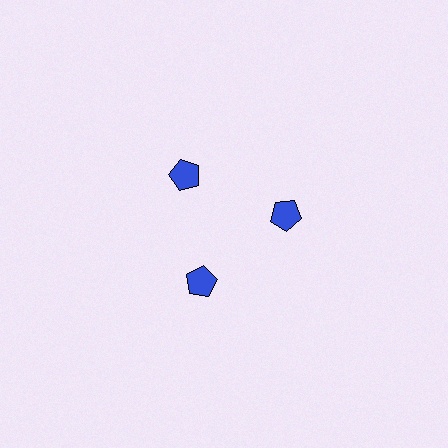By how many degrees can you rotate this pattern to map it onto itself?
The pattern maps onto itself every 120 degrees of rotation.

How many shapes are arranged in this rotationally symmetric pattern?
There are 3 shapes, arranged in 3 groups of 1.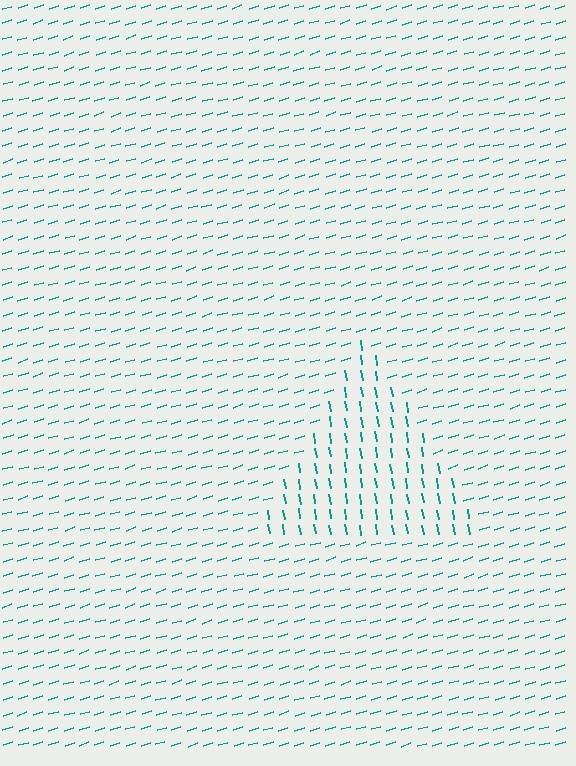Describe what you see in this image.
The image is filled with small teal line segments. A triangle region in the image has lines oriented differently from the surrounding lines, creating a visible texture boundary.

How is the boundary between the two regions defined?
The boundary is defined purely by a change in line orientation (approximately 82 degrees difference). All lines are the same color and thickness.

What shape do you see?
I see a triangle.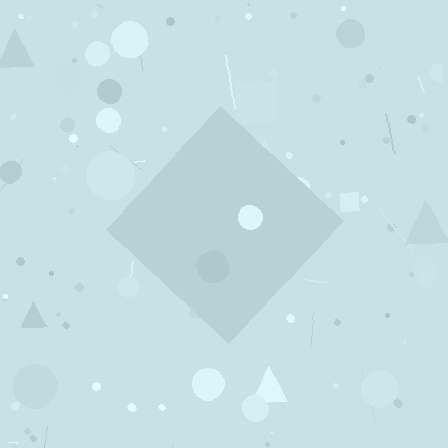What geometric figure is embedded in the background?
A diamond is embedded in the background.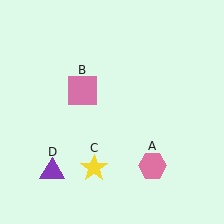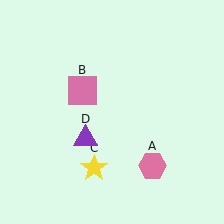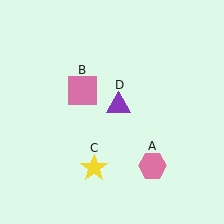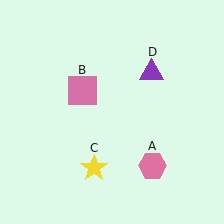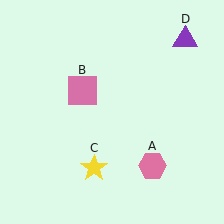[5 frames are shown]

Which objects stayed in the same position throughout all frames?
Pink hexagon (object A) and pink square (object B) and yellow star (object C) remained stationary.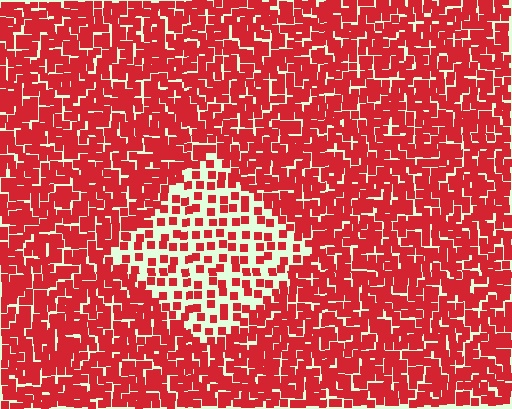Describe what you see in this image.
The image contains small red elements arranged at two different densities. A diamond-shaped region is visible where the elements are less densely packed than the surrounding area.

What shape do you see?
I see a diamond.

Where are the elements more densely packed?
The elements are more densely packed outside the diamond boundary.